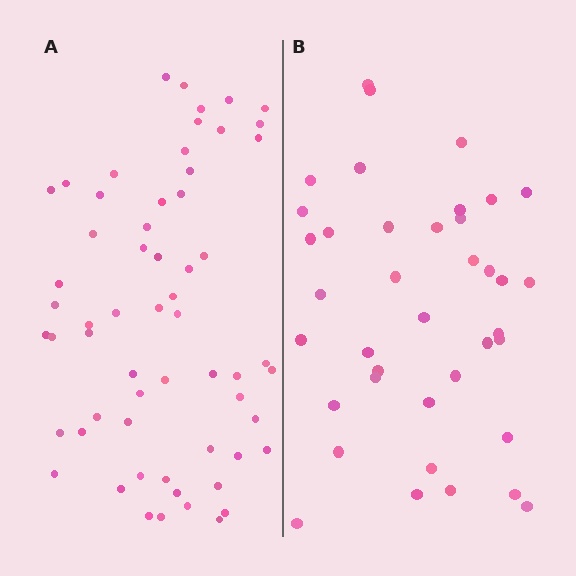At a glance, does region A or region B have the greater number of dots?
Region A (the left region) has more dots.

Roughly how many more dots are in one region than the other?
Region A has approximately 20 more dots than region B.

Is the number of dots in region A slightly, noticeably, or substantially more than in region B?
Region A has substantially more. The ratio is roughly 1.5 to 1.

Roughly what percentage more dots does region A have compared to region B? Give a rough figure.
About 55% more.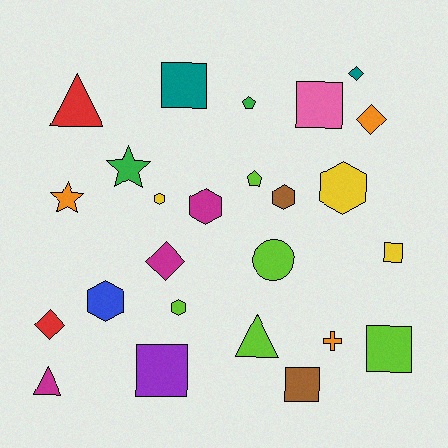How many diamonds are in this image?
There are 4 diamonds.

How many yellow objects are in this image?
There are 3 yellow objects.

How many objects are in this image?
There are 25 objects.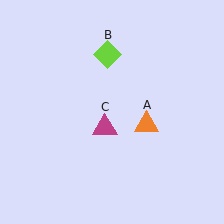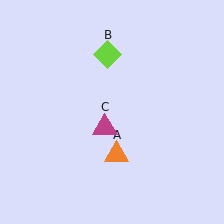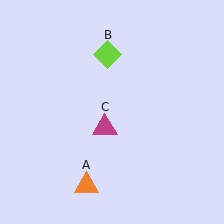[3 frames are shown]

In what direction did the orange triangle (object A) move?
The orange triangle (object A) moved down and to the left.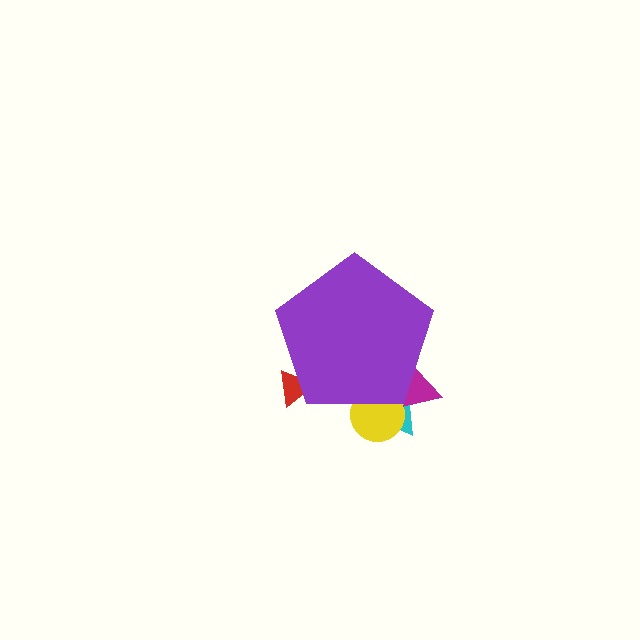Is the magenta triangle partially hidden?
Yes, the magenta triangle is partially hidden behind the purple pentagon.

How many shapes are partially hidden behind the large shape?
4 shapes are partially hidden.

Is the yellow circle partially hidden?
Yes, the yellow circle is partially hidden behind the purple pentagon.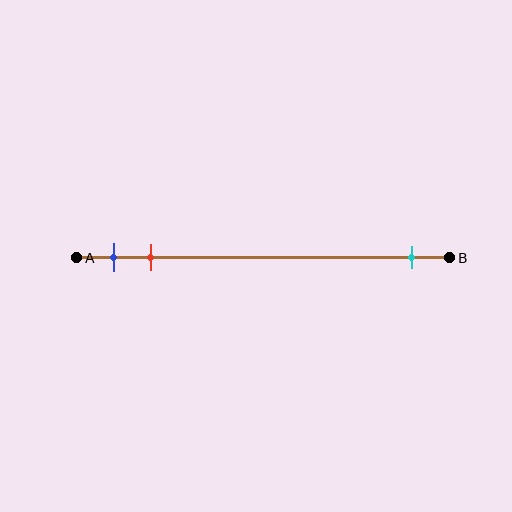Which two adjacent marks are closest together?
The blue and red marks are the closest adjacent pair.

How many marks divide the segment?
There are 3 marks dividing the segment.